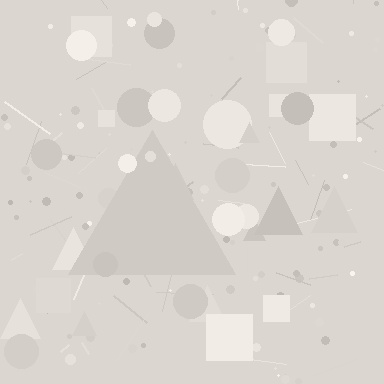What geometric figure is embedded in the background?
A triangle is embedded in the background.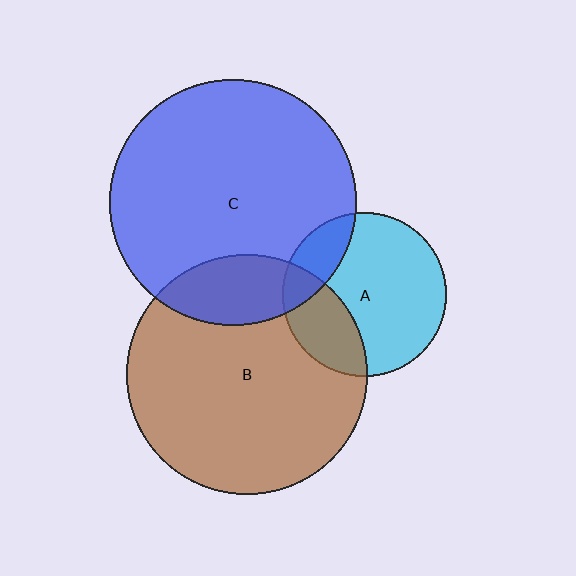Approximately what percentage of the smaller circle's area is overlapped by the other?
Approximately 20%.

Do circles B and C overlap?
Yes.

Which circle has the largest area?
Circle C (blue).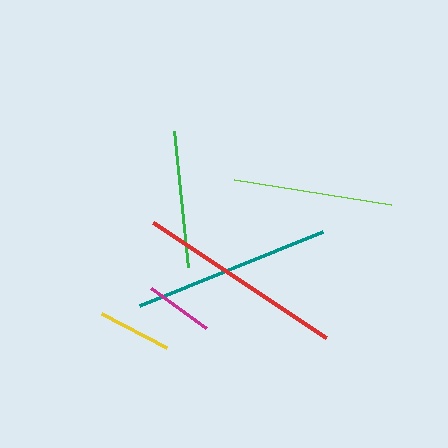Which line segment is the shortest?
The magenta line is the shortest at approximately 68 pixels.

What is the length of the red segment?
The red segment is approximately 208 pixels long.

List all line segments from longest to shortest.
From longest to shortest: red, teal, lime, green, yellow, magenta.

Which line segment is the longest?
The red line is the longest at approximately 208 pixels.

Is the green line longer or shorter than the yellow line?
The green line is longer than the yellow line.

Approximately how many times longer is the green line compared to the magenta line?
The green line is approximately 2.0 times the length of the magenta line.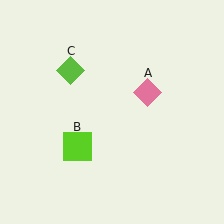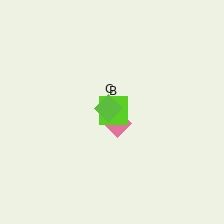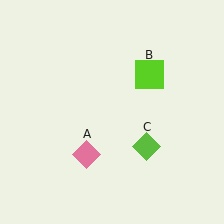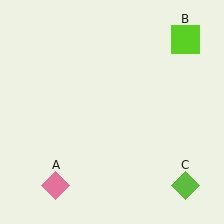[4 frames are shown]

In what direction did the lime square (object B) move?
The lime square (object B) moved up and to the right.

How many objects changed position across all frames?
3 objects changed position: pink diamond (object A), lime square (object B), lime diamond (object C).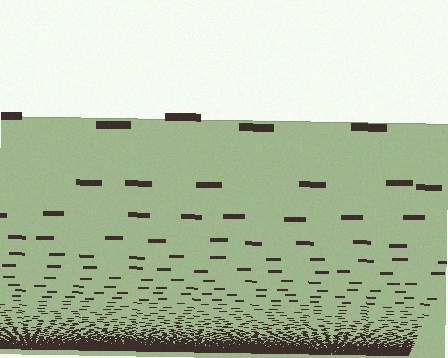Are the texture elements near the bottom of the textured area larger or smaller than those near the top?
Smaller. The gradient is inverted — elements near the bottom are smaller and denser.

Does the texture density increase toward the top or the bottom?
Density increases toward the bottom.